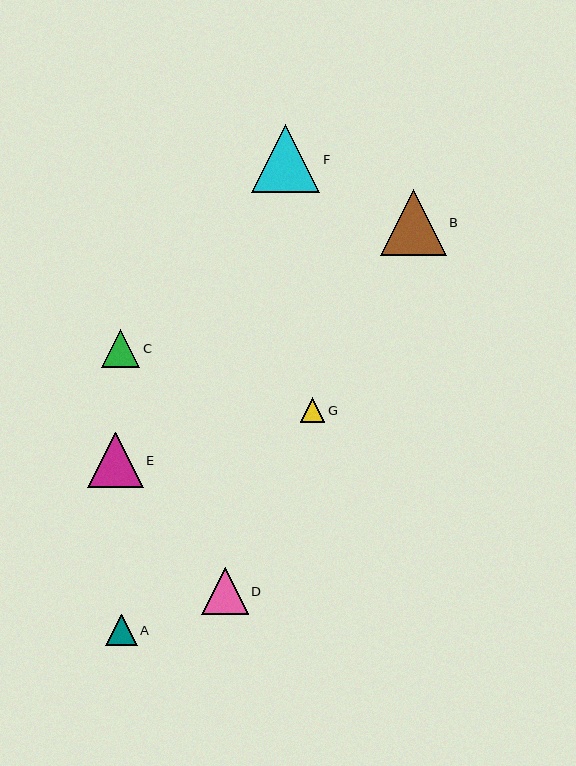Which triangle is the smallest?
Triangle G is the smallest with a size of approximately 25 pixels.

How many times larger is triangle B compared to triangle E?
Triangle B is approximately 1.2 times the size of triangle E.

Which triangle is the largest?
Triangle F is the largest with a size of approximately 68 pixels.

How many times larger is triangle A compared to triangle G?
Triangle A is approximately 1.3 times the size of triangle G.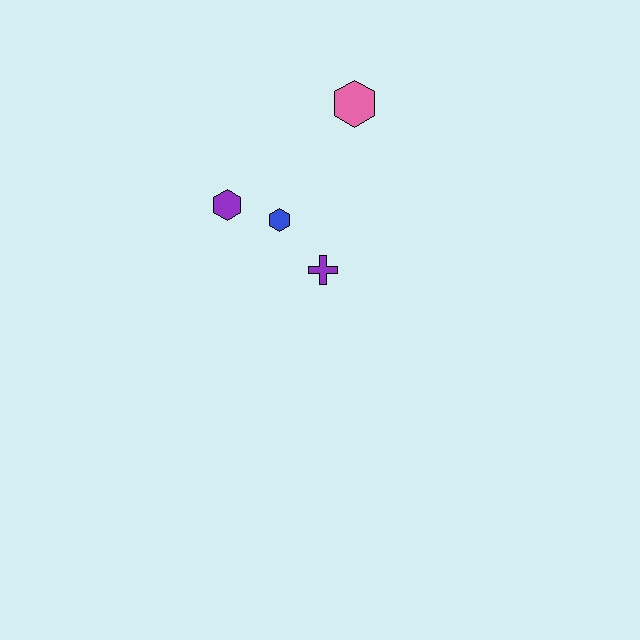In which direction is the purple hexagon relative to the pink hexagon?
The purple hexagon is to the left of the pink hexagon.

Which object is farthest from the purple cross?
The pink hexagon is farthest from the purple cross.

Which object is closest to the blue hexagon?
The purple hexagon is closest to the blue hexagon.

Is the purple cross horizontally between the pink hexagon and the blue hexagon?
Yes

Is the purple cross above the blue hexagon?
No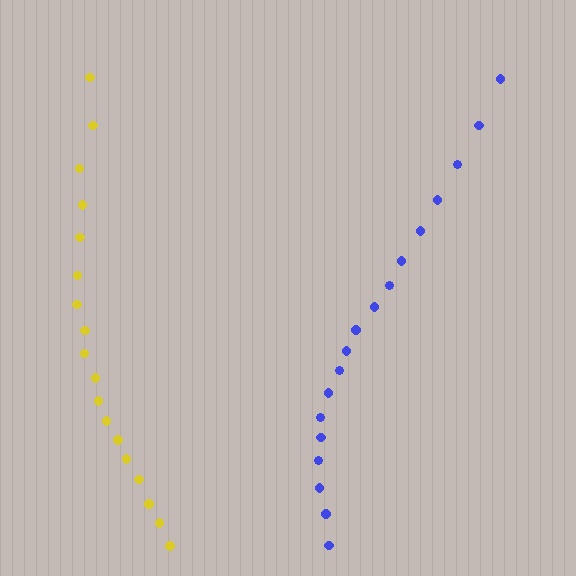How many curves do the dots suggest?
There are 2 distinct paths.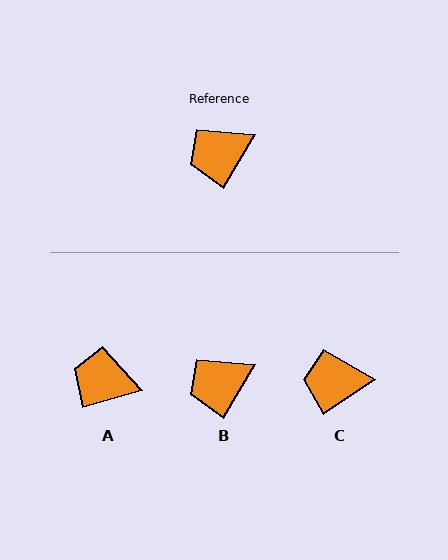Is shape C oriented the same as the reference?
No, it is off by about 25 degrees.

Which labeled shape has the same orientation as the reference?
B.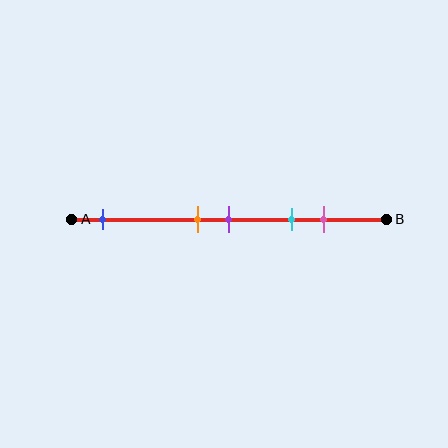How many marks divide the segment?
There are 5 marks dividing the segment.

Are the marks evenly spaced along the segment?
No, the marks are not evenly spaced.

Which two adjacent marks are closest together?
The orange and purple marks are the closest adjacent pair.